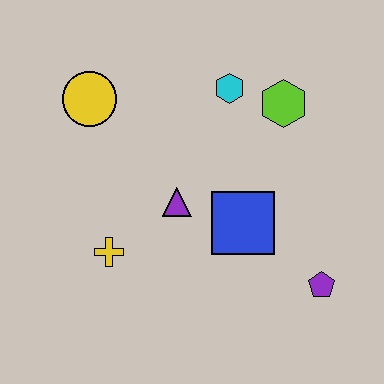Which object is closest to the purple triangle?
The blue square is closest to the purple triangle.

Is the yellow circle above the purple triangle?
Yes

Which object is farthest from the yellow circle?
The purple pentagon is farthest from the yellow circle.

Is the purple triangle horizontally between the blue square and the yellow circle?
Yes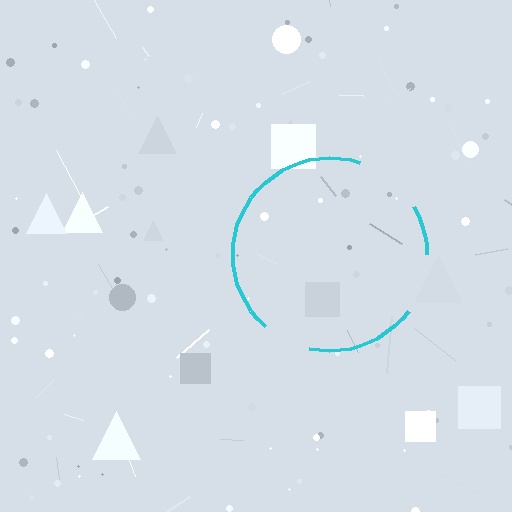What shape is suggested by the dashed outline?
The dashed outline suggests a circle.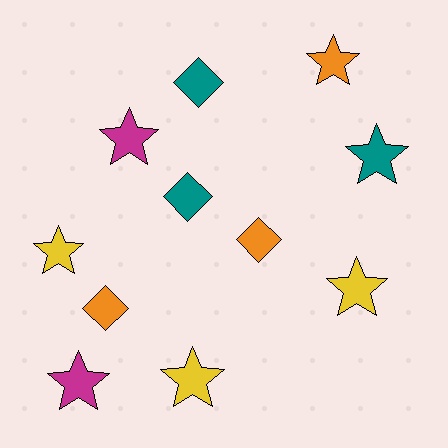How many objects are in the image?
There are 11 objects.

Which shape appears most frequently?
Star, with 7 objects.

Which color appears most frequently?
Teal, with 3 objects.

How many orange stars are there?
There is 1 orange star.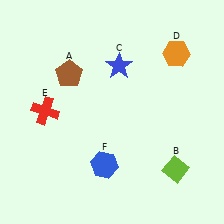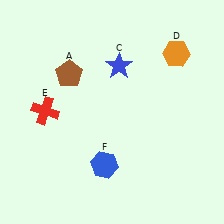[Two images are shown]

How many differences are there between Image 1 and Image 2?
There is 1 difference between the two images.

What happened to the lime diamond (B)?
The lime diamond (B) was removed in Image 2. It was in the bottom-right area of Image 1.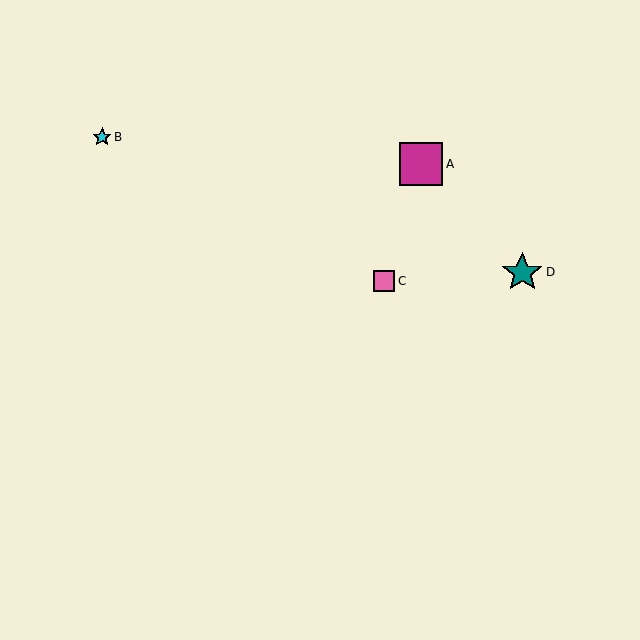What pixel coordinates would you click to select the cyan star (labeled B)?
Click at (102, 137) to select the cyan star B.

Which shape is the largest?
The magenta square (labeled A) is the largest.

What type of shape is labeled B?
Shape B is a cyan star.